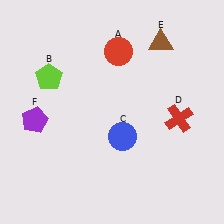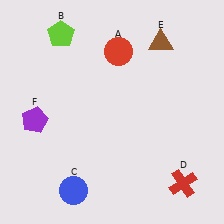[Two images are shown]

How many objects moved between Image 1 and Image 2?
3 objects moved between the two images.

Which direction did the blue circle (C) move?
The blue circle (C) moved down.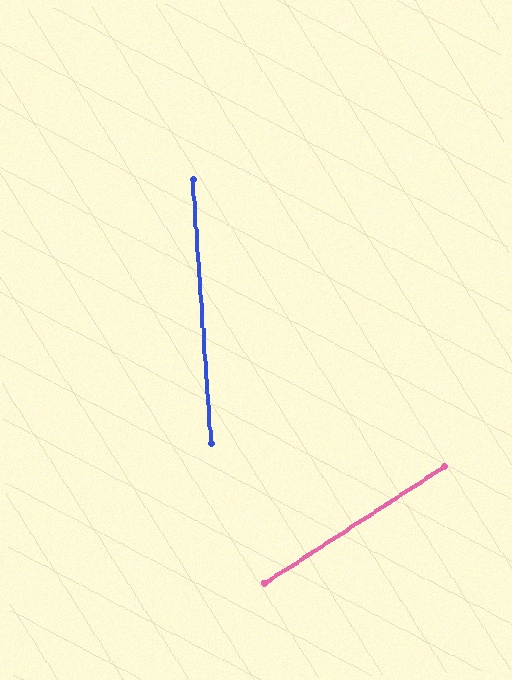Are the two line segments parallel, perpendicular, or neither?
Neither parallel nor perpendicular — they differ by about 61°.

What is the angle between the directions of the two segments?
Approximately 61 degrees.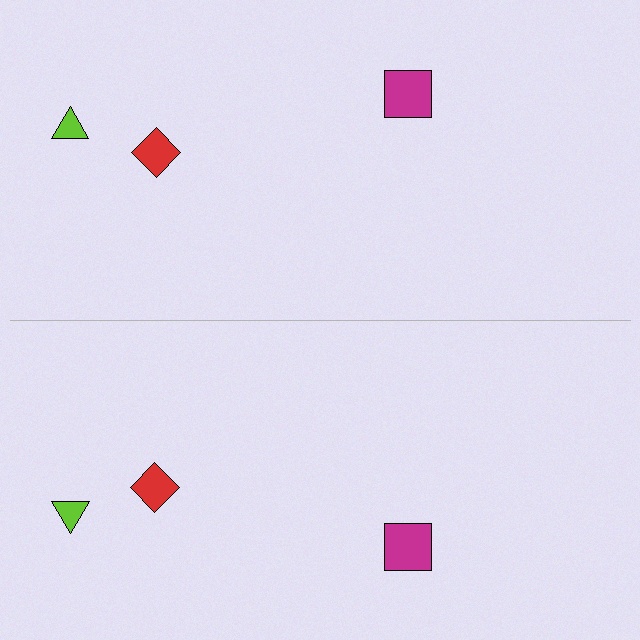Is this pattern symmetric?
Yes, this pattern has bilateral (reflection) symmetry.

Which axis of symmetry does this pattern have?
The pattern has a horizontal axis of symmetry running through the center of the image.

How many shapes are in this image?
There are 6 shapes in this image.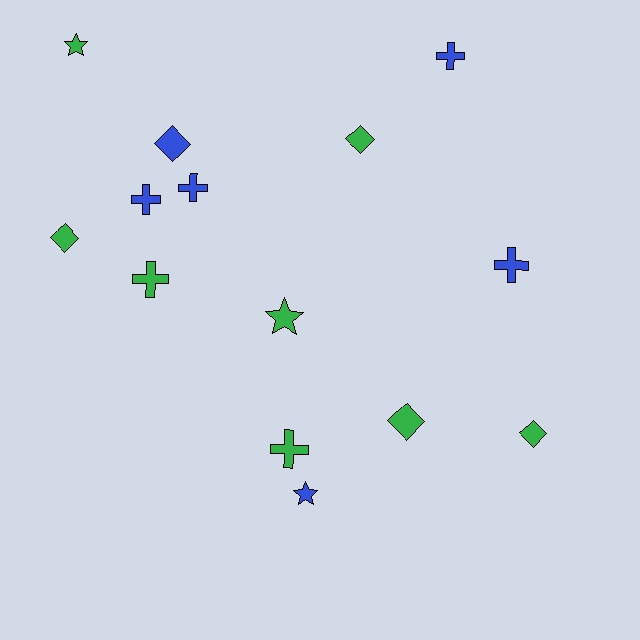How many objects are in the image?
There are 14 objects.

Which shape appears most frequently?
Cross, with 6 objects.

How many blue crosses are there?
There are 4 blue crosses.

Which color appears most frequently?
Green, with 8 objects.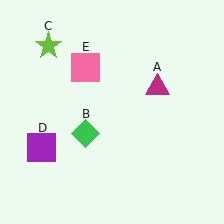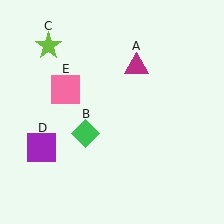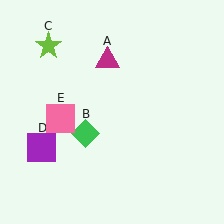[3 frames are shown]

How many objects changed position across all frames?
2 objects changed position: magenta triangle (object A), pink square (object E).